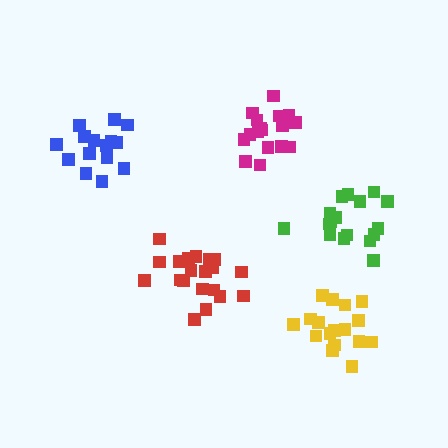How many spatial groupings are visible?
There are 5 spatial groupings.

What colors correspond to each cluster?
The clusters are colored: yellow, magenta, blue, red, green.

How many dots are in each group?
Group 1: 17 dots, Group 2: 17 dots, Group 3: 16 dots, Group 4: 21 dots, Group 5: 17 dots (88 total).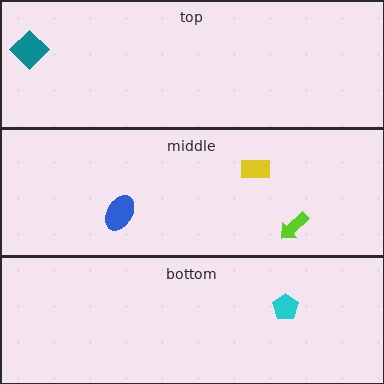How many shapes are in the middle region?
3.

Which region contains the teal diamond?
The top region.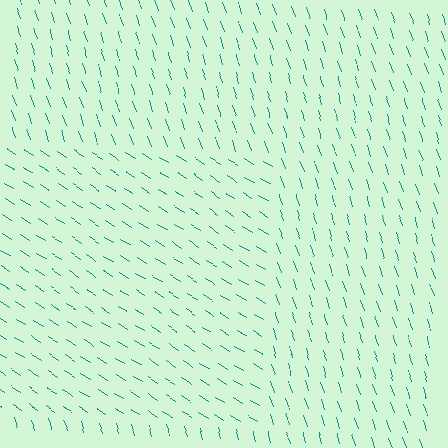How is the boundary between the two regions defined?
The boundary is defined purely by a change in line orientation (approximately 38 degrees difference). All lines are the same color and thickness.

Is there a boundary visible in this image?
Yes, there is a texture boundary formed by a change in line orientation.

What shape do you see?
I see a rectangle.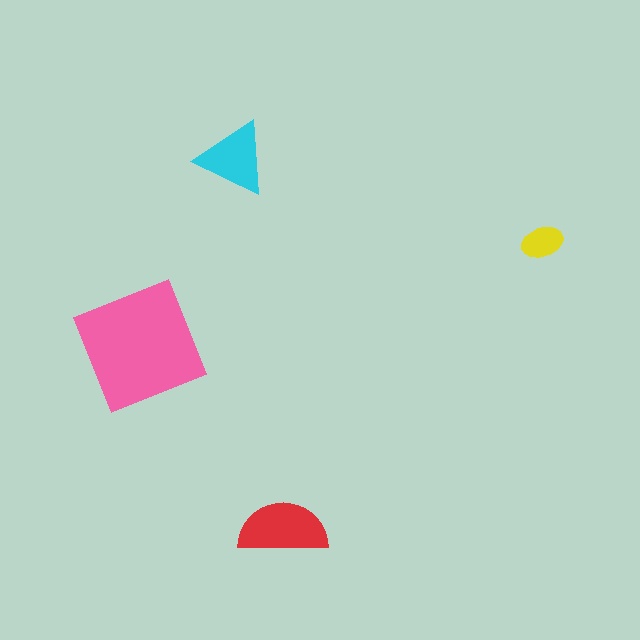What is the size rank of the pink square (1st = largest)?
1st.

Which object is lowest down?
The red semicircle is bottommost.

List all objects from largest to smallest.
The pink square, the red semicircle, the cyan triangle, the yellow ellipse.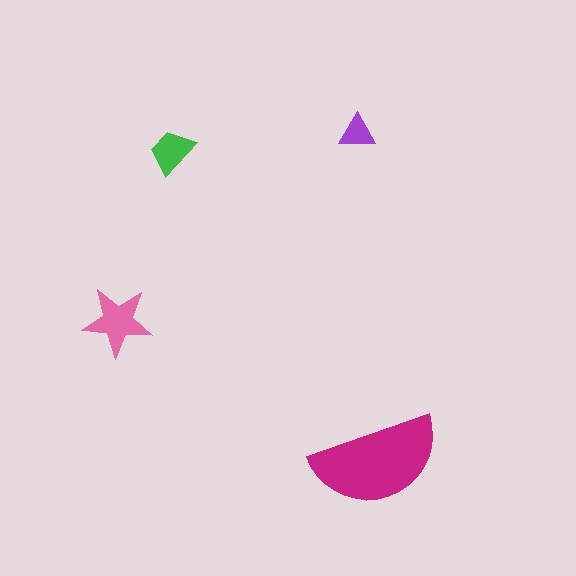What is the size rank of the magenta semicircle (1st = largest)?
1st.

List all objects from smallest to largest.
The purple triangle, the green trapezoid, the pink star, the magenta semicircle.